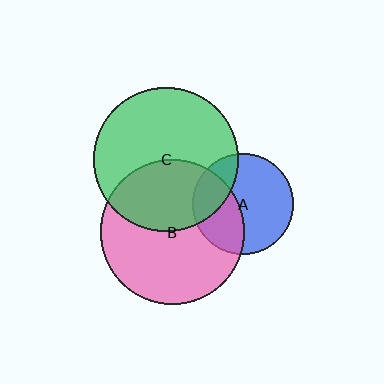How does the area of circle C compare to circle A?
Approximately 2.1 times.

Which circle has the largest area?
Circle B (pink).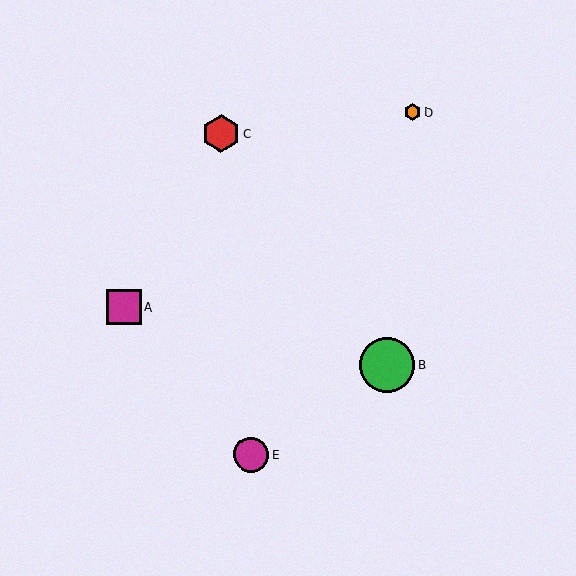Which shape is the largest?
The green circle (labeled B) is the largest.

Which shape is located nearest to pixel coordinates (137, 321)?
The magenta square (labeled A) at (123, 307) is nearest to that location.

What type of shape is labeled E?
Shape E is a magenta circle.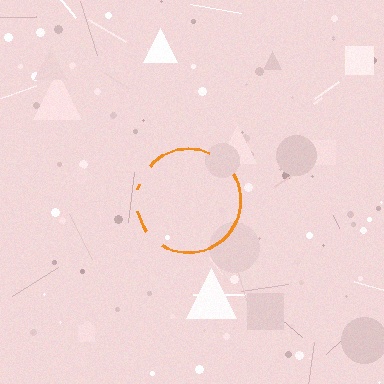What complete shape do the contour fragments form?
The contour fragments form a circle.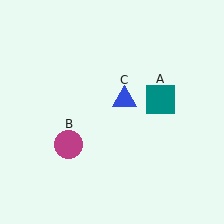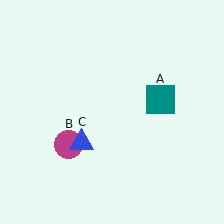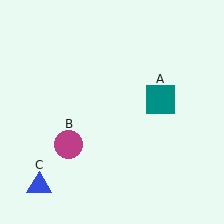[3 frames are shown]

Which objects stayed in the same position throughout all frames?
Teal square (object A) and magenta circle (object B) remained stationary.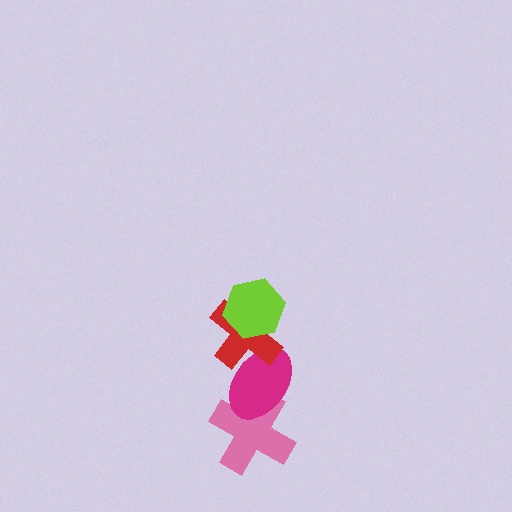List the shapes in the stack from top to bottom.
From top to bottom: the lime hexagon, the red cross, the magenta ellipse, the pink cross.